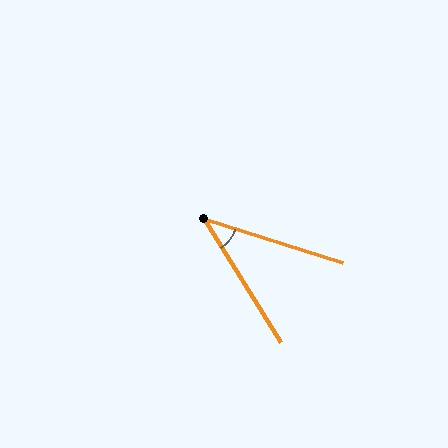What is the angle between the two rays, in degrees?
Approximately 40 degrees.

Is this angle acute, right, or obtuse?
It is acute.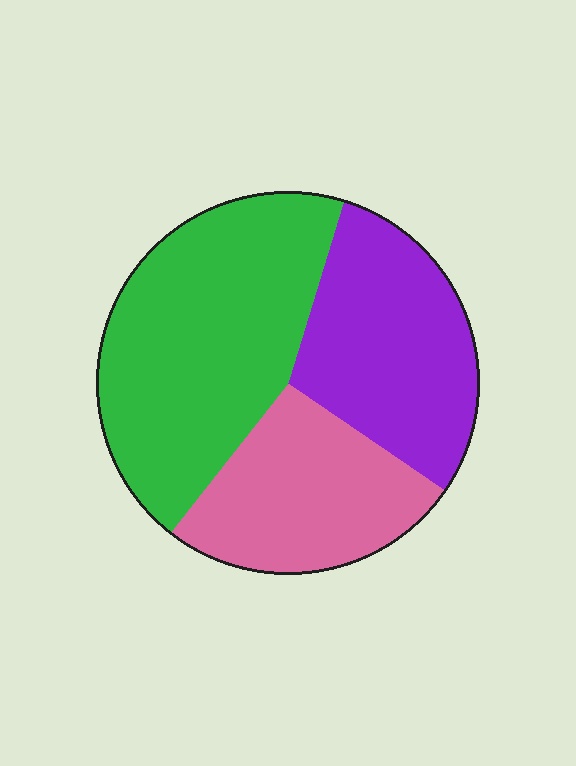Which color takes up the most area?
Green, at roughly 45%.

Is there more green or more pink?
Green.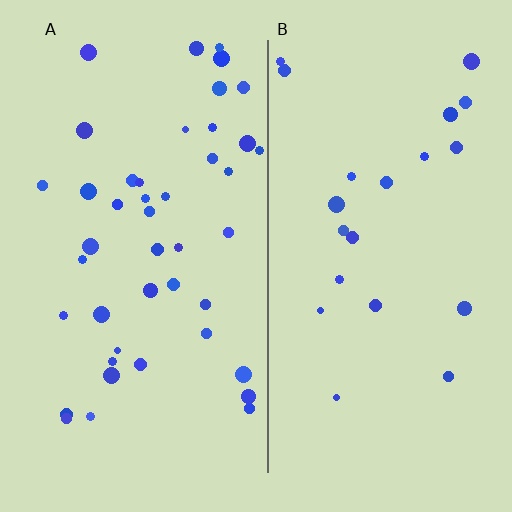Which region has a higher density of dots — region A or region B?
A (the left).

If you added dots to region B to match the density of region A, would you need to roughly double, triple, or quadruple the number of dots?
Approximately double.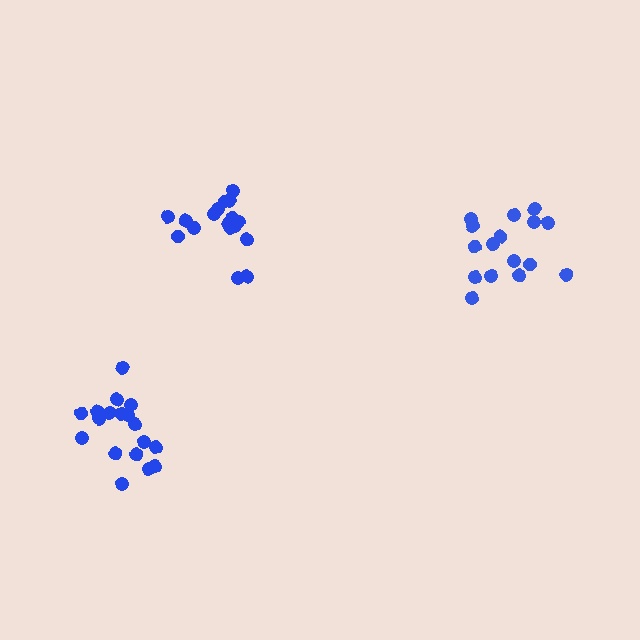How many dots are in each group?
Group 1: 17 dots, Group 2: 18 dots, Group 3: 16 dots (51 total).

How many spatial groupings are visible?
There are 3 spatial groupings.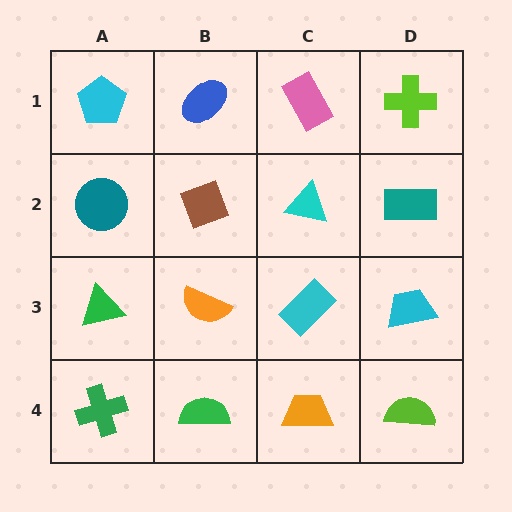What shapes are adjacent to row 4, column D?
A cyan trapezoid (row 3, column D), an orange trapezoid (row 4, column C).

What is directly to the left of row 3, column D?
A cyan rectangle.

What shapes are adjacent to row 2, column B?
A blue ellipse (row 1, column B), an orange semicircle (row 3, column B), a teal circle (row 2, column A), a cyan triangle (row 2, column C).